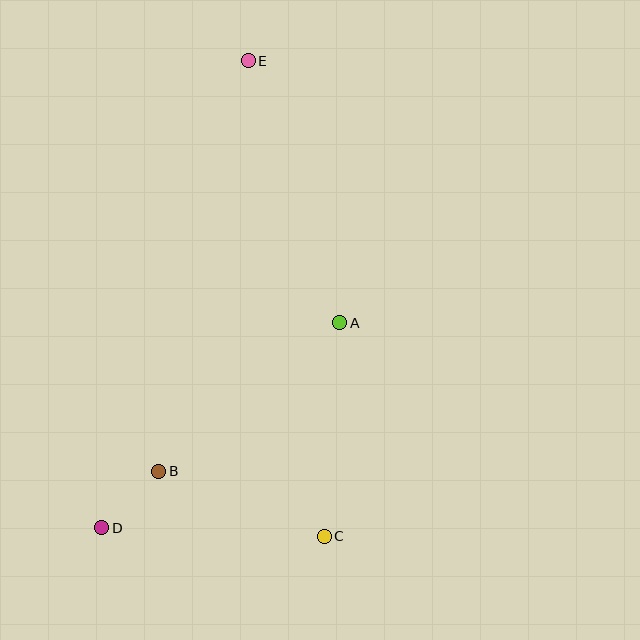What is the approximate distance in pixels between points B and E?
The distance between B and E is approximately 420 pixels.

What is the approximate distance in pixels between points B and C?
The distance between B and C is approximately 178 pixels.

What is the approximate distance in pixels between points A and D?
The distance between A and D is approximately 314 pixels.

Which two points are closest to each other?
Points B and D are closest to each other.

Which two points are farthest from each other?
Points D and E are farthest from each other.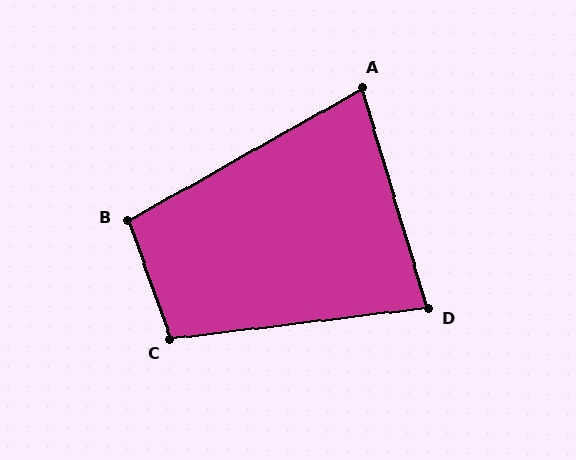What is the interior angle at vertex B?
Approximately 100 degrees (obtuse).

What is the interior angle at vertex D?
Approximately 80 degrees (acute).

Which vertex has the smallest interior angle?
A, at approximately 77 degrees.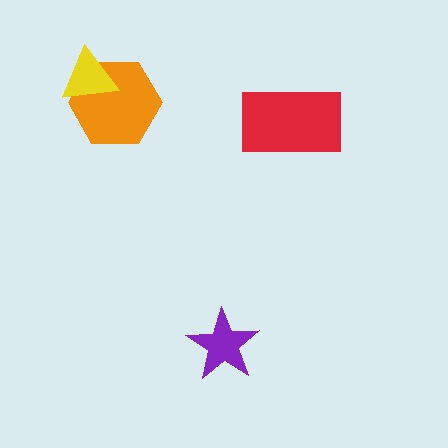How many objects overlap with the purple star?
0 objects overlap with the purple star.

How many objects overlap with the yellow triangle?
1 object overlaps with the yellow triangle.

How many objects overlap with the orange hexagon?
1 object overlaps with the orange hexagon.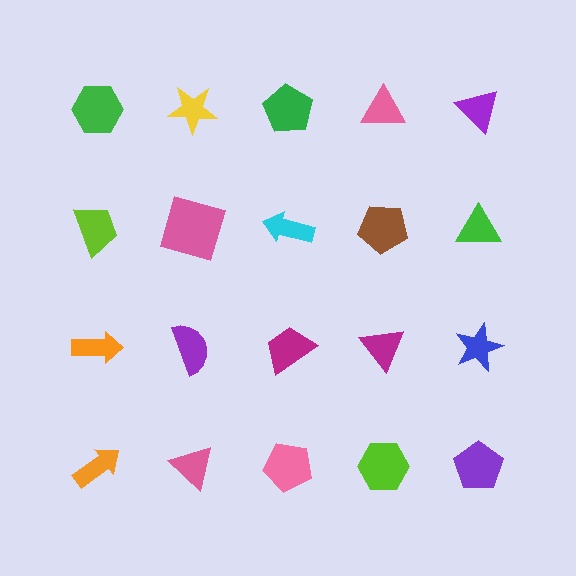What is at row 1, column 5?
A purple triangle.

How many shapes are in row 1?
5 shapes.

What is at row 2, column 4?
A brown pentagon.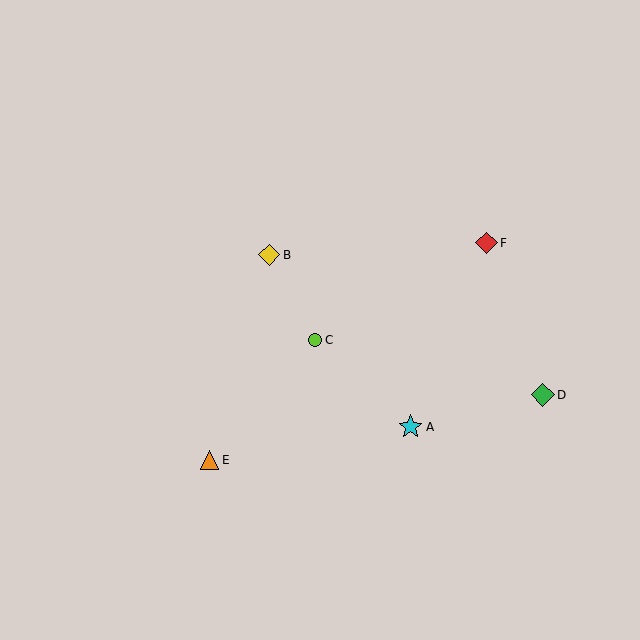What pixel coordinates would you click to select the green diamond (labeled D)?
Click at (543, 395) to select the green diamond D.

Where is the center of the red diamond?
The center of the red diamond is at (486, 243).